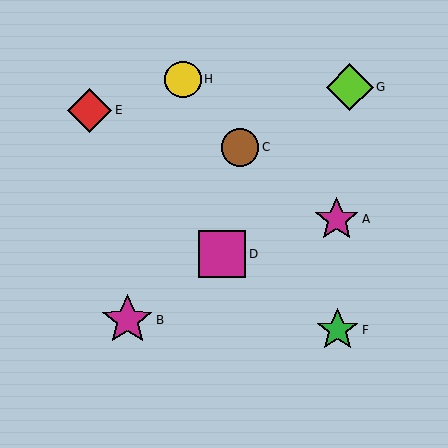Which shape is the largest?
The magenta star (labeled B) is the largest.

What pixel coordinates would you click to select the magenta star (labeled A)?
Click at (337, 219) to select the magenta star A.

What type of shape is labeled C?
Shape C is a brown circle.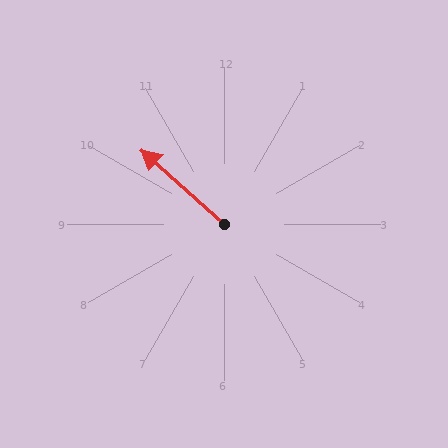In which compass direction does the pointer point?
Northwest.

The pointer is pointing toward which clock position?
Roughly 10 o'clock.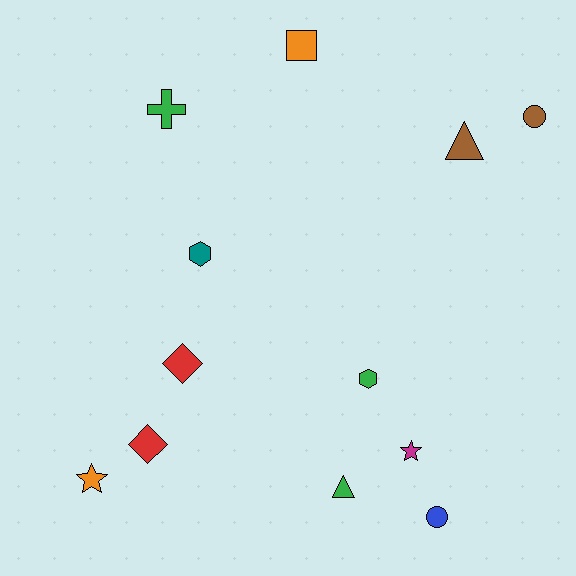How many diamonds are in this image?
There are 2 diamonds.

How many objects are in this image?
There are 12 objects.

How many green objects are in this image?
There are 3 green objects.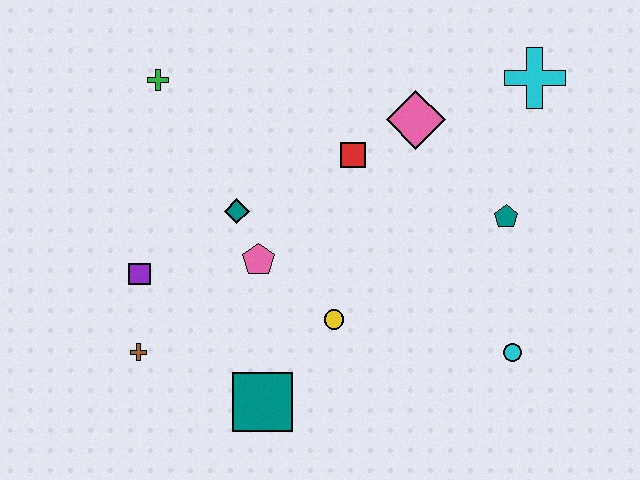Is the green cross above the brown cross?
Yes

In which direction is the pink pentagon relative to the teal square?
The pink pentagon is above the teal square.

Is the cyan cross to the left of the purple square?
No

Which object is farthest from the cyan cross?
The brown cross is farthest from the cyan cross.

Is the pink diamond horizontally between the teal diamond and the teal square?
No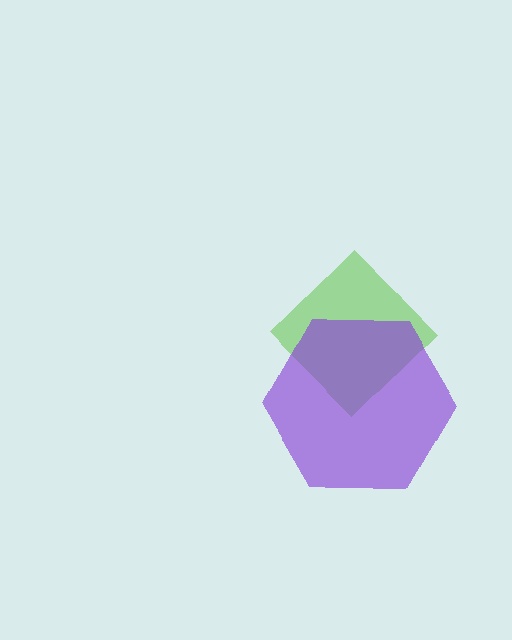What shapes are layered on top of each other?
The layered shapes are: a lime diamond, a purple hexagon.